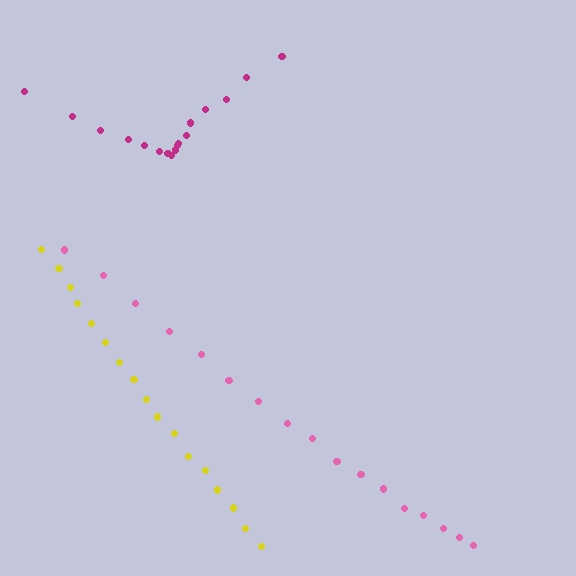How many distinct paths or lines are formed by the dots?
There are 3 distinct paths.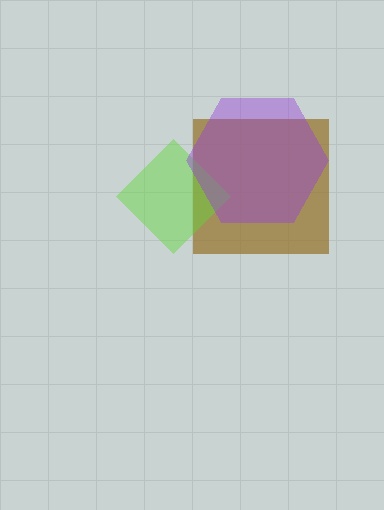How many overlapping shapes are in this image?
There are 3 overlapping shapes in the image.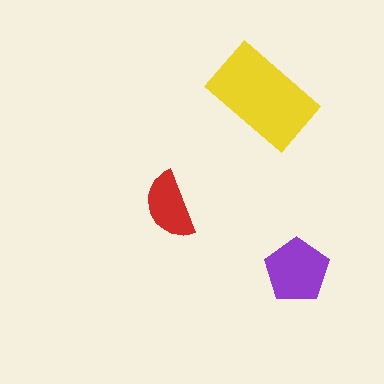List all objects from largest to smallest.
The yellow rectangle, the purple pentagon, the red semicircle.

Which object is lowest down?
The purple pentagon is bottommost.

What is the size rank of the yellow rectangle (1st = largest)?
1st.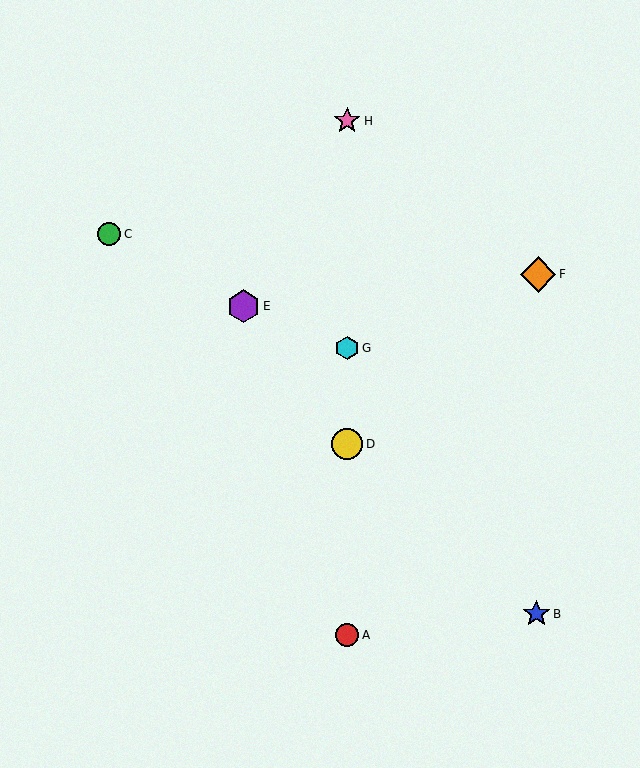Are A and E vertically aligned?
No, A is at x≈347 and E is at x≈244.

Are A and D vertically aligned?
Yes, both are at x≈347.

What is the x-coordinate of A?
Object A is at x≈347.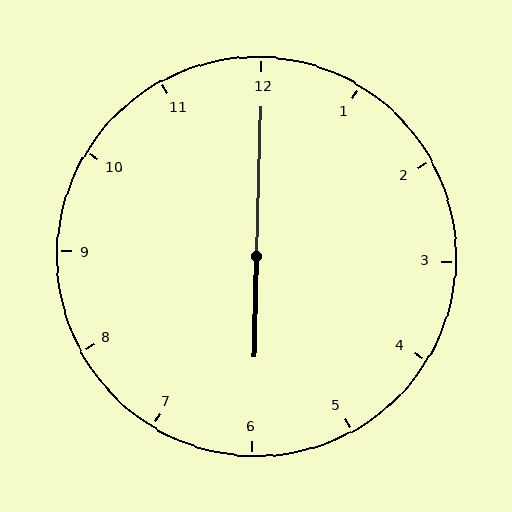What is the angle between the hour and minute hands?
Approximately 180 degrees.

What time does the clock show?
6:00.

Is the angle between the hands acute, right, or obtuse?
It is obtuse.